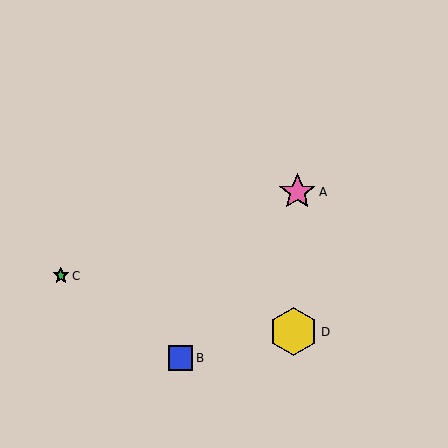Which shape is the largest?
The yellow hexagon (labeled D) is the largest.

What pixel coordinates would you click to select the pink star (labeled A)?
Click at (297, 192) to select the pink star A.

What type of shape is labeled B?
Shape B is a blue square.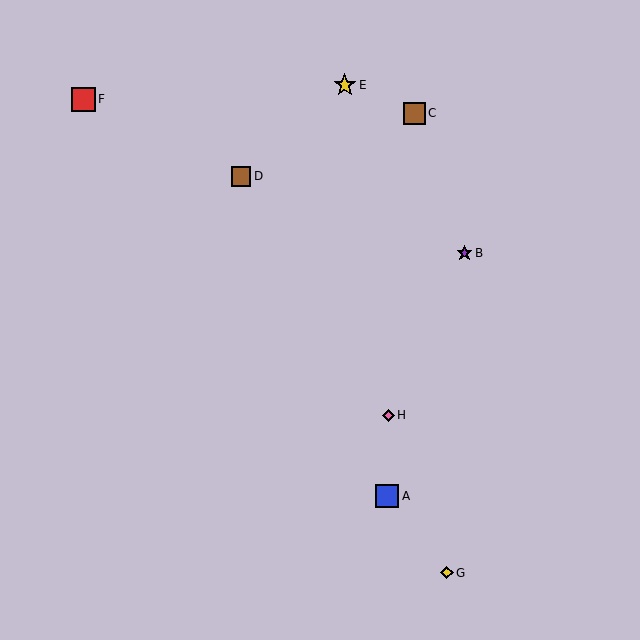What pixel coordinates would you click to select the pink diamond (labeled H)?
Click at (388, 415) to select the pink diamond H.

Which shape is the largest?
The red square (labeled F) is the largest.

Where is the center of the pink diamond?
The center of the pink diamond is at (388, 415).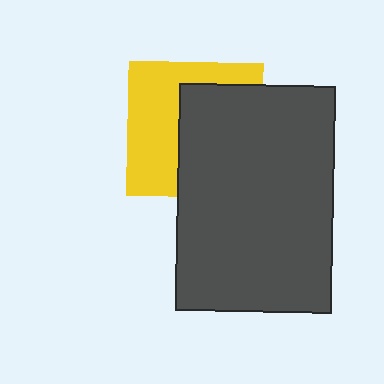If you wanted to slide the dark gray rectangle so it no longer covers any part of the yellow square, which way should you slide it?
Slide it right — that is the most direct way to separate the two shapes.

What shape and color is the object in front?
The object in front is a dark gray rectangle.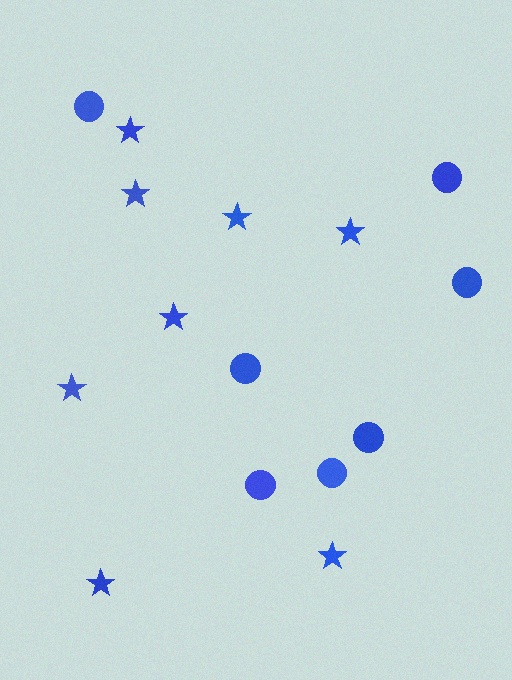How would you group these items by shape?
There are 2 groups: one group of circles (7) and one group of stars (8).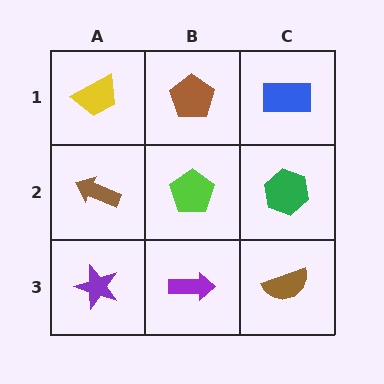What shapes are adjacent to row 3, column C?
A green hexagon (row 2, column C), a purple arrow (row 3, column B).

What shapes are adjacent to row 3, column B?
A lime pentagon (row 2, column B), a purple star (row 3, column A), a brown semicircle (row 3, column C).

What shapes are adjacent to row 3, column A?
A brown arrow (row 2, column A), a purple arrow (row 3, column B).